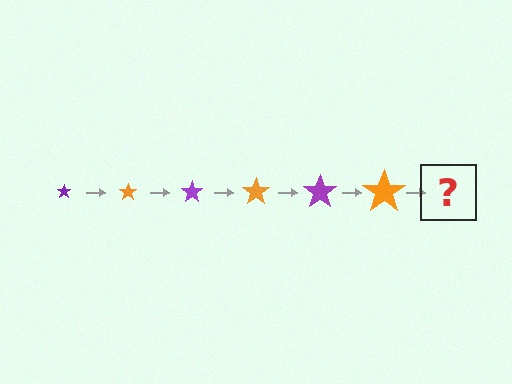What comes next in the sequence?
The next element should be a purple star, larger than the previous one.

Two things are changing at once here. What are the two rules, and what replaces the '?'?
The two rules are that the star grows larger each step and the color cycles through purple and orange. The '?' should be a purple star, larger than the previous one.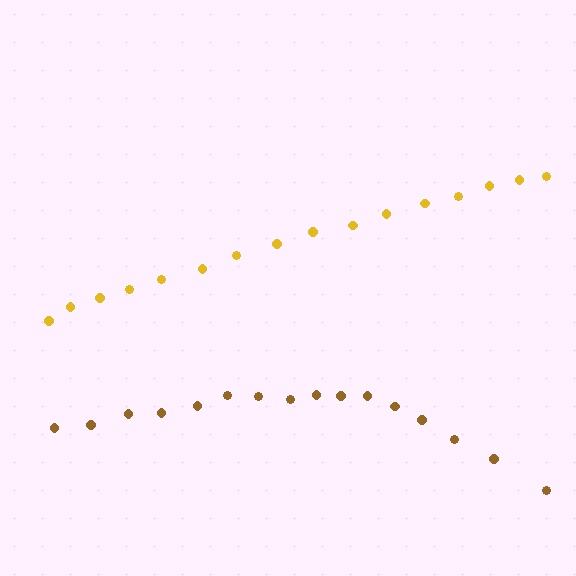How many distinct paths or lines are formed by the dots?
There are 2 distinct paths.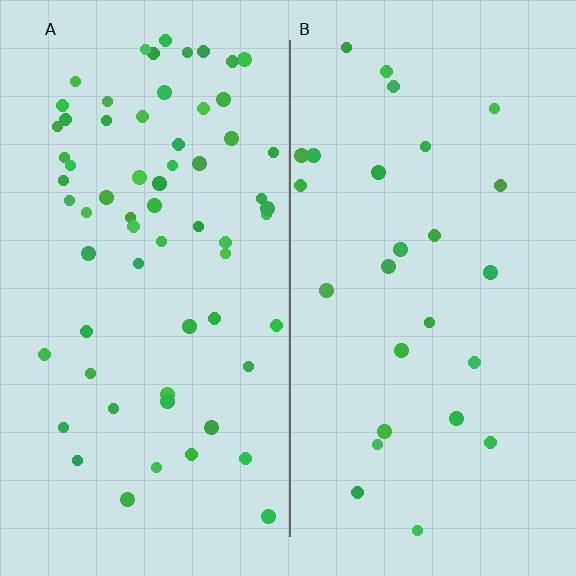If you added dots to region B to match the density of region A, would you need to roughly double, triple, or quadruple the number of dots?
Approximately double.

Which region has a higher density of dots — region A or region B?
A (the left).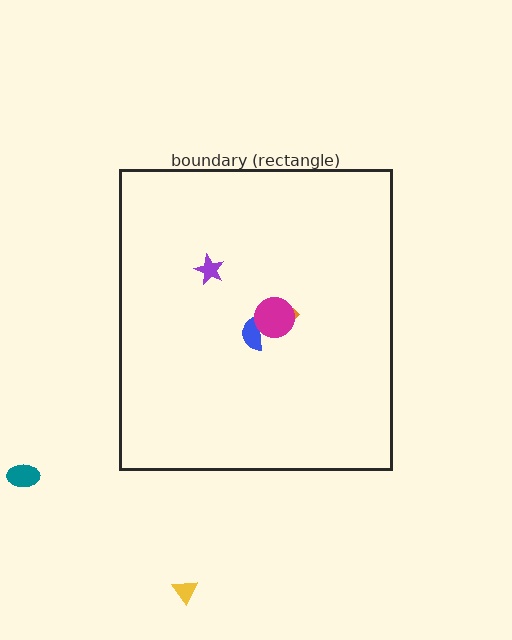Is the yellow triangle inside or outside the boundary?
Outside.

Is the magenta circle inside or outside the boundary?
Inside.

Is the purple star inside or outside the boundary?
Inside.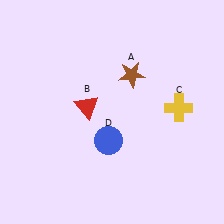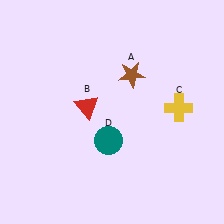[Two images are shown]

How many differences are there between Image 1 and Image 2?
There is 1 difference between the two images.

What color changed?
The circle (D) changed from blue in Image 1 to teal in Image 2.